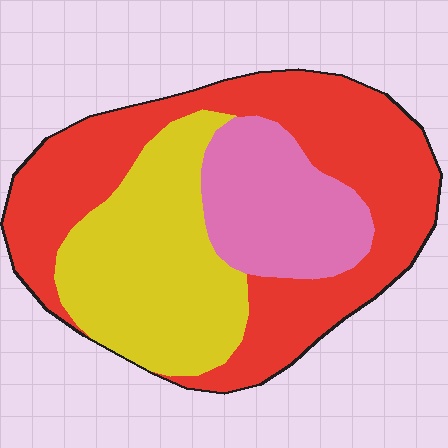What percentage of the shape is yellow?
Yellow takes up between a sixth and a third of the shape.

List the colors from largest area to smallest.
From largest to smallest: red, yellow, pink.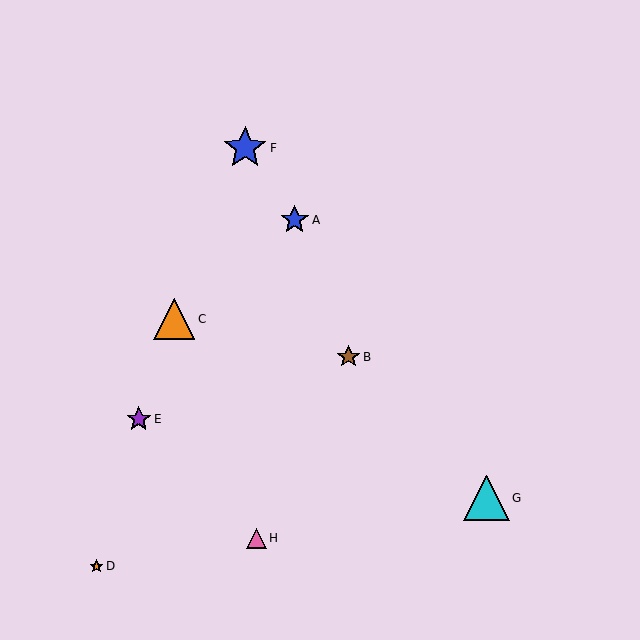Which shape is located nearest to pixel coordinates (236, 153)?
The blue star (labeled F) at (245, 148) is nearest to that location.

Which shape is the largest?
The cyan triangle (labeled G) is the largest.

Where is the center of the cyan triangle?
The center of the cyan triangle is at (486, 498).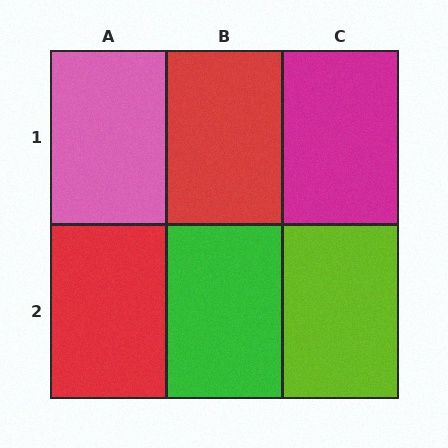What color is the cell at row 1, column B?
Red.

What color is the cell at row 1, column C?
Magenta.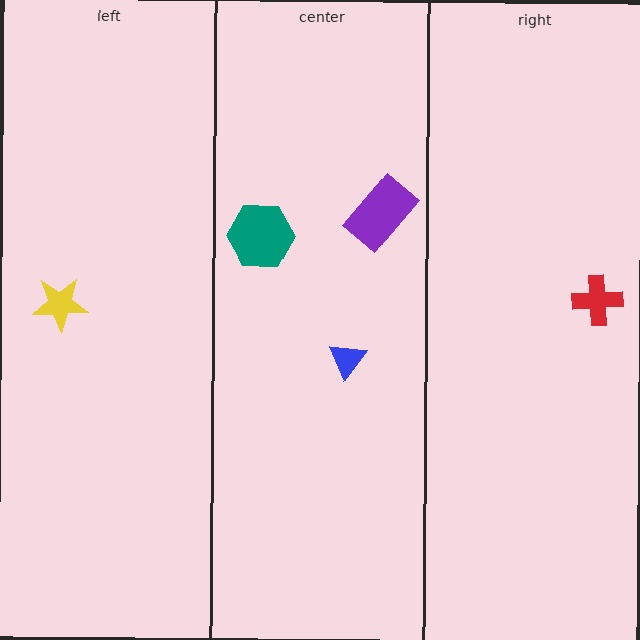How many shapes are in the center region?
3.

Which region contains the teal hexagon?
The center region.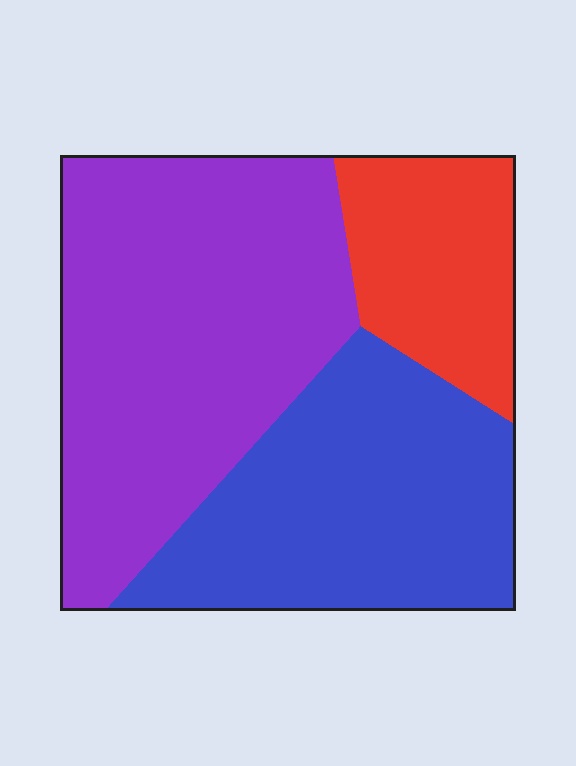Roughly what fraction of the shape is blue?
Blue takes up between a quarter and a half of the shape.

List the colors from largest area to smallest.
From largest to smallest: purple, blue, red.